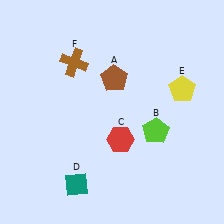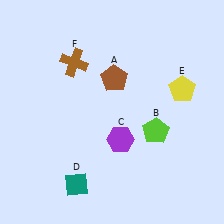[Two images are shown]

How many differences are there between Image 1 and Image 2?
There is 1 difference between the two images.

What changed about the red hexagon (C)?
In Image 1, C is red. In Image 2, it changed to purple.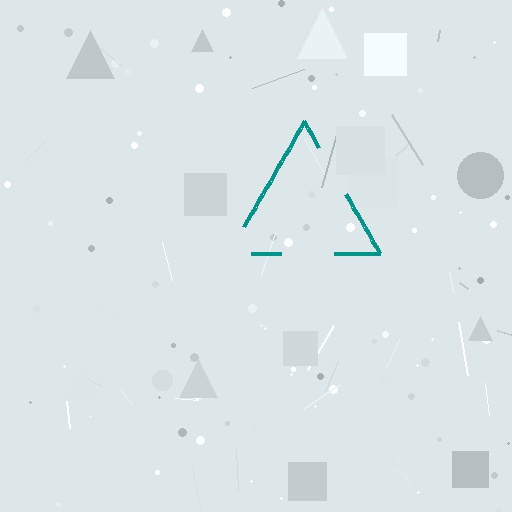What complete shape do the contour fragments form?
The contour fragments form a triangle.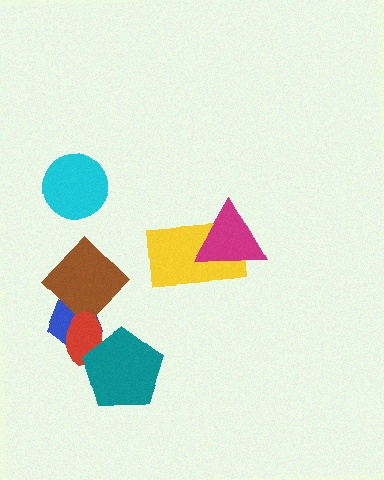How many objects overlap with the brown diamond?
2 objects overlap with the brown diamond.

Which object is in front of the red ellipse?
The teal pentagon is in front of the red ellipse.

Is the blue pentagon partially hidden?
Yes, it is partially covered by another shape.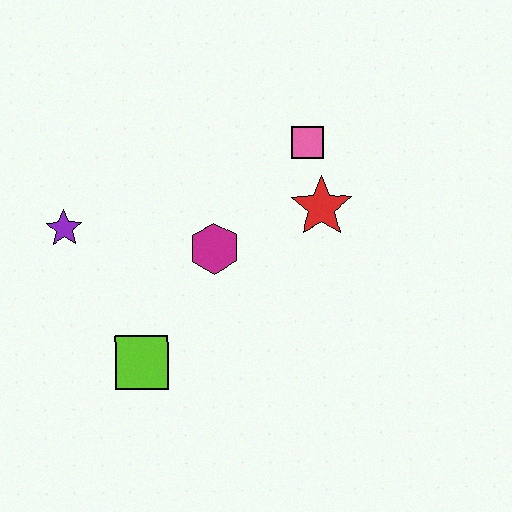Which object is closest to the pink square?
The red star is closest to the pink square.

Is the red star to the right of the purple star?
Yes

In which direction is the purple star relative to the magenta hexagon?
The purple star is to the left of the magenta hexagon.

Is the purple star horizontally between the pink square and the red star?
No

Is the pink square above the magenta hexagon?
Yes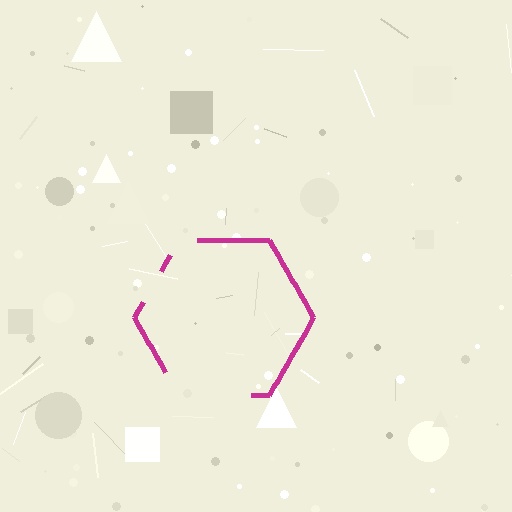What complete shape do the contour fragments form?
The contour fragments form a hexagon.